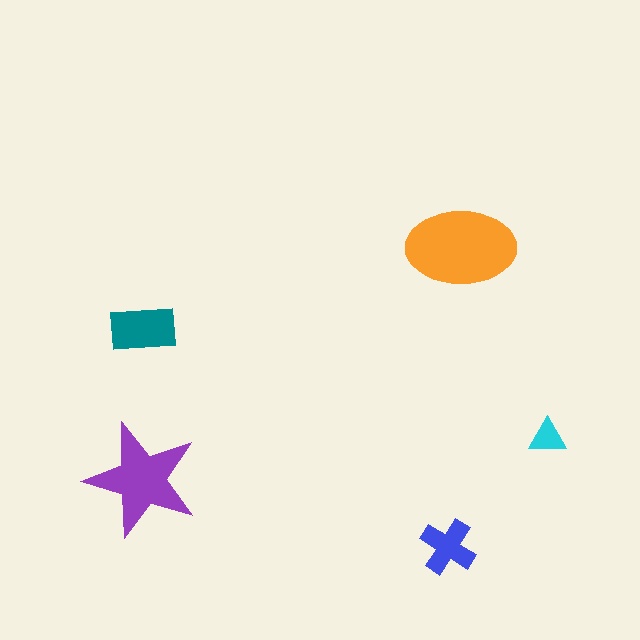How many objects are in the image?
There are 5 objects in the image.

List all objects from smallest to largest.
The cyan triangle, the blue cross, the teal rectangle, the purple star, the orange ellipse.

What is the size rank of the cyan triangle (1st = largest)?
5th.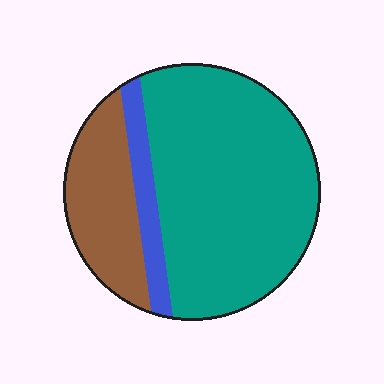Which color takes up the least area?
Blue, at roughly 10%.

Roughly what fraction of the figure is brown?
Brown covers roughly 25% of the figure.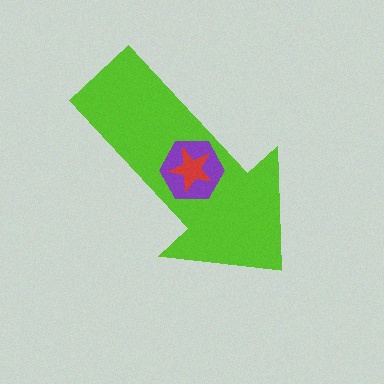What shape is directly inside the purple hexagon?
The red star.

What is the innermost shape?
The red star.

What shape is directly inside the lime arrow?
The purple hexagon.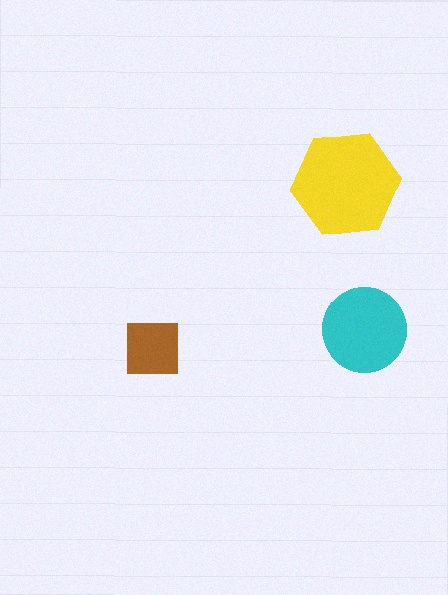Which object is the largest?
The yellow hexagon.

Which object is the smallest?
The brown square.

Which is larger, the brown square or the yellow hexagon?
The yellow hexagon.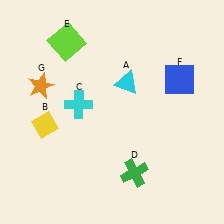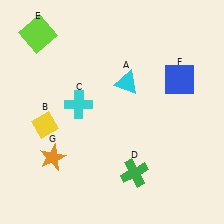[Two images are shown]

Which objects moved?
The objects that moved are: the lime square (E), the orange star (G).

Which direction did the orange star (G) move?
The orange star (G) moved down.